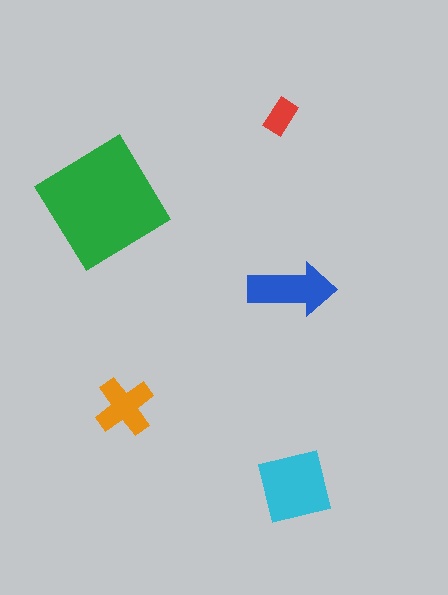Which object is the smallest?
The red rectangle.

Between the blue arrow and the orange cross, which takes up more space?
The blue arrow.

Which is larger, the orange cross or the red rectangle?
The orange cross.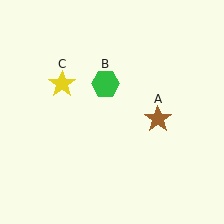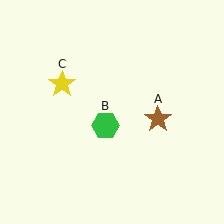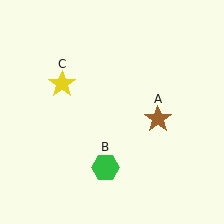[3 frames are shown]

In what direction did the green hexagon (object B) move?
The green hexagon (object B) moved down.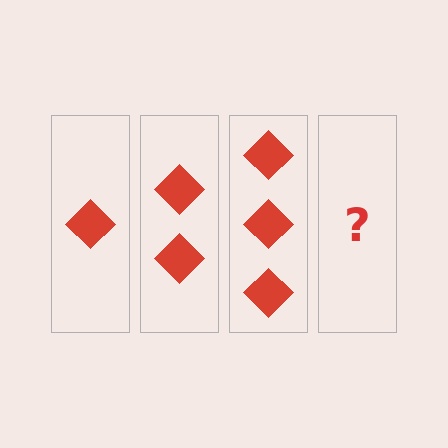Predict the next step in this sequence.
The next step is 4 diamonds.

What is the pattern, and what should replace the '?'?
The pattern is that each step adds one more diamond. The '?' should be 4 diamonds.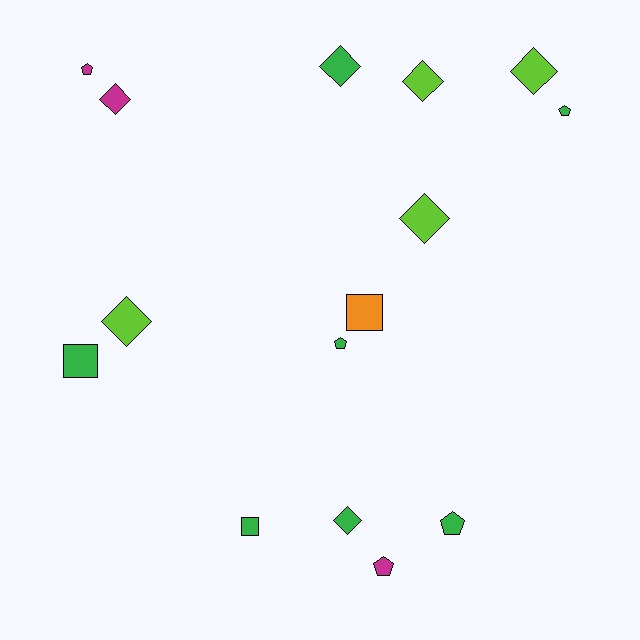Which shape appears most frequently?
Diamond, with 7 objects.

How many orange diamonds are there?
There are no orange diamonds.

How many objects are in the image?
There are 15 objects.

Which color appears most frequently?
Green, with 7 objects.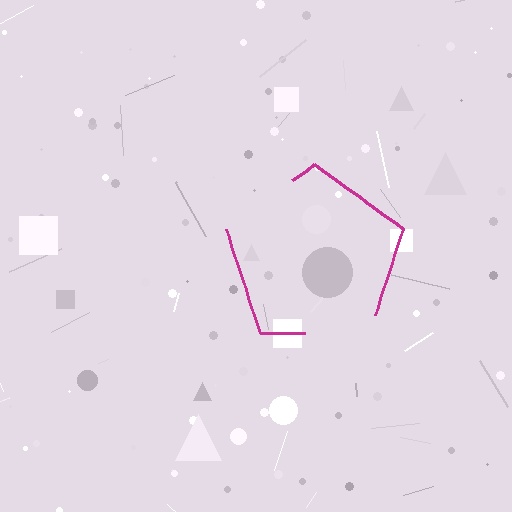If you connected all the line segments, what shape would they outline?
They would outline a pentagon.